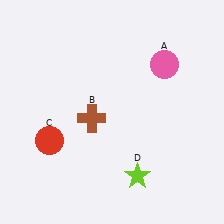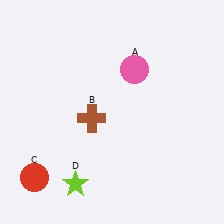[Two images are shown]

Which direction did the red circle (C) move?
The red circle (C) moved down.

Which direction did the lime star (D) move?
The lime star (D) moved left.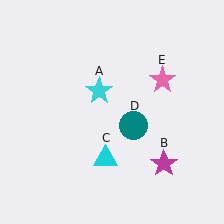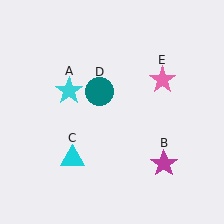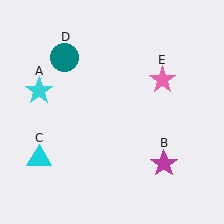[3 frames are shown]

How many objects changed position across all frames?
3 objects changed position: cyan star (object A), cyan triangle (object C), teal circle (object D).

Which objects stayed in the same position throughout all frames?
Magenta star (object B) and pink star (object E) remained stationary.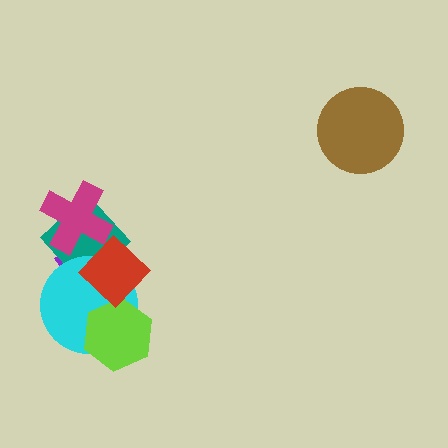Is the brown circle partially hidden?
No, no other shape covers it.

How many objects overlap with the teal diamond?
4 objects overlap with the teal diamond.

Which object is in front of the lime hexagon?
The red diamond is in front of the lime hexagon.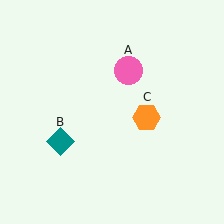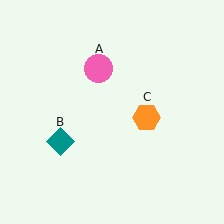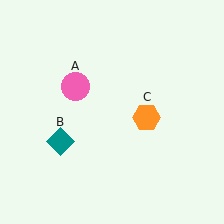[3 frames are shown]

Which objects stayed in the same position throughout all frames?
Teal diamond (object B) and orange hexagon (object C) remained stationary.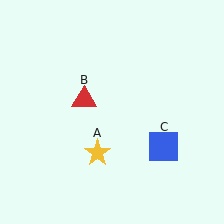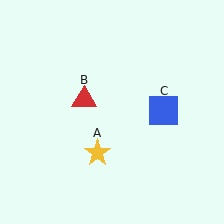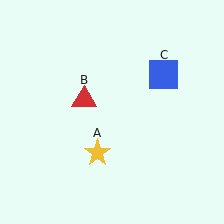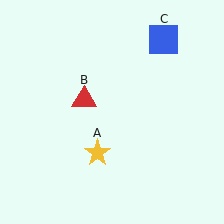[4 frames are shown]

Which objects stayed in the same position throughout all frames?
Yellow star (object A) and red triangle (object B) remained stationary.